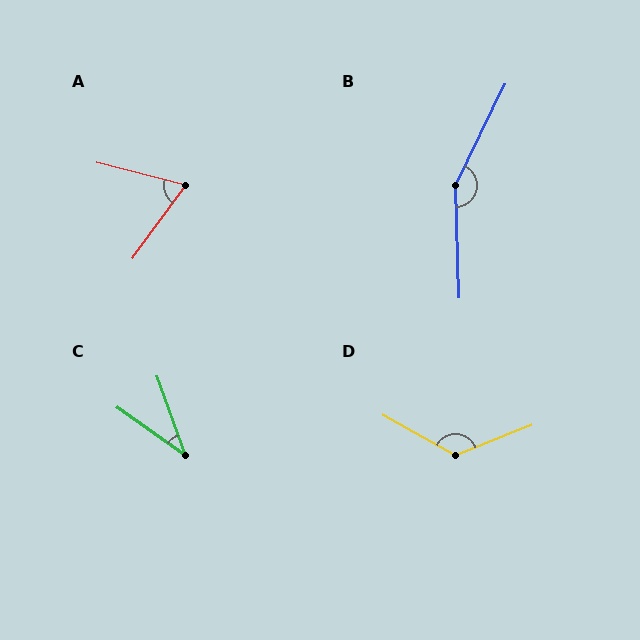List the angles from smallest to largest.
C (35°), A (68°), D (129°), B (152°).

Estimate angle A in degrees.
Approximately 68 degrees.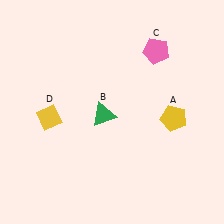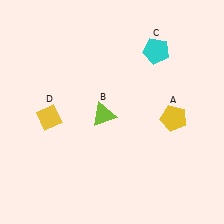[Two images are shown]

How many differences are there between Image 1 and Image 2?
There are 2 differences between the two images.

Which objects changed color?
B changed from green to lime. C changed from pink to cyan.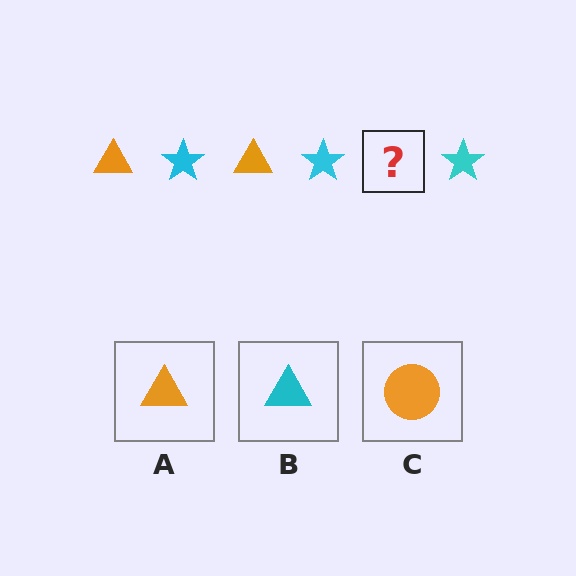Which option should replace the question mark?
Option A.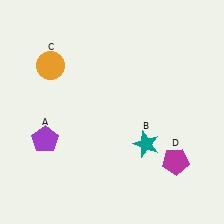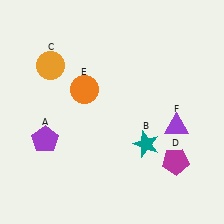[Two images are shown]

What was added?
An orange circle (E), a purple triangle (F) were added in Image 2.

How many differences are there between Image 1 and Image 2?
There are 2 differences between the two images.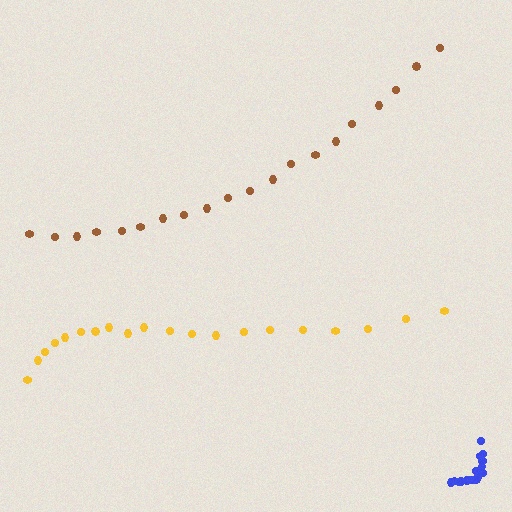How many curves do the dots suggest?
There are 3 distinct paths.